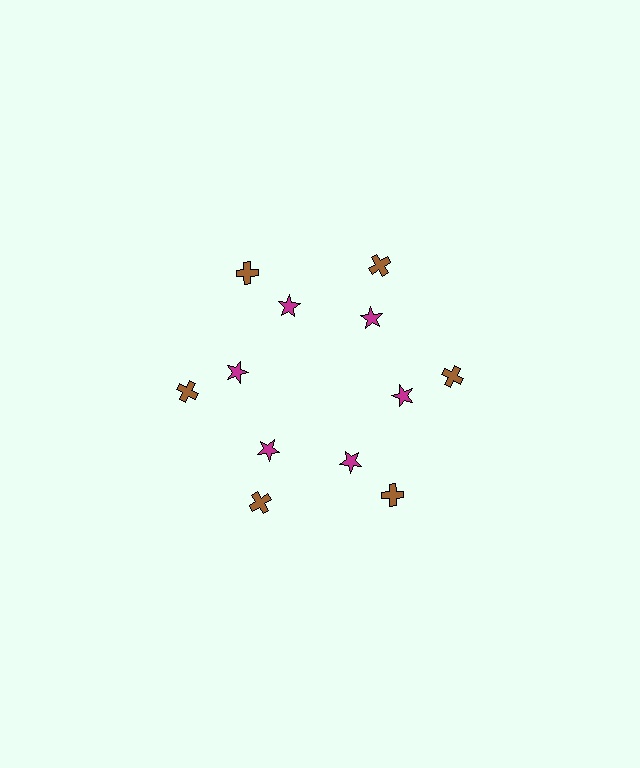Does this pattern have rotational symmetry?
Yes, this pattern has 6-fold rotational symmetry. It looks the same after rotating 60 degrees around the center.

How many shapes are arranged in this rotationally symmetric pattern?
There are 12 shapes, arranged in 6 groups of 2.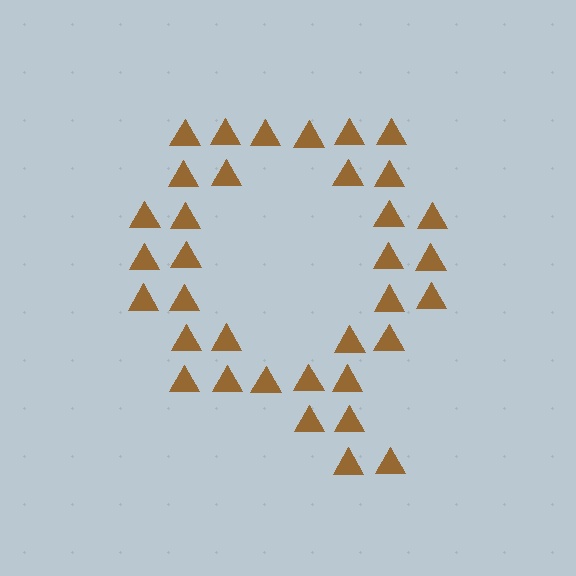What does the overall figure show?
The overall figure shows the letter Q.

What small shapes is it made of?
It is made of small triangles.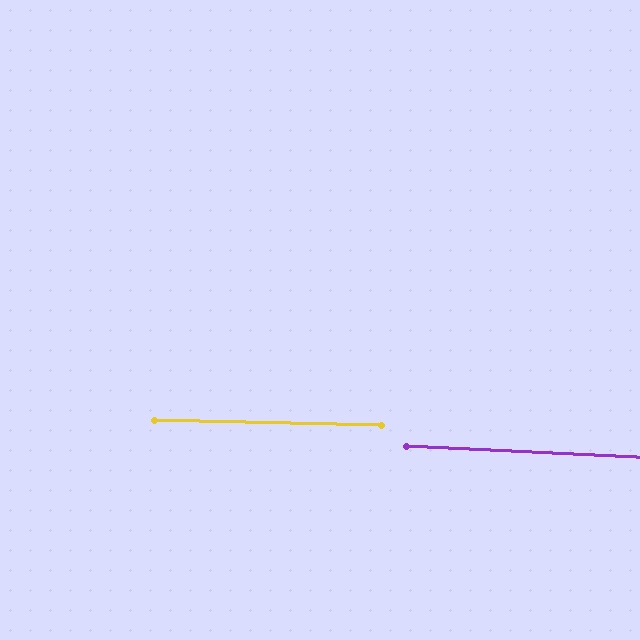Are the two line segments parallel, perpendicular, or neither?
Parallel — their directions differ by only 1.2°.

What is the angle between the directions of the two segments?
Approximately 1 degree.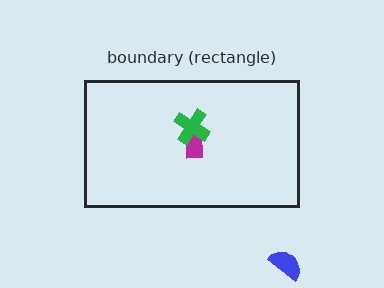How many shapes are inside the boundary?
2 inside, 1 outside.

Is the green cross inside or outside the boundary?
Inside.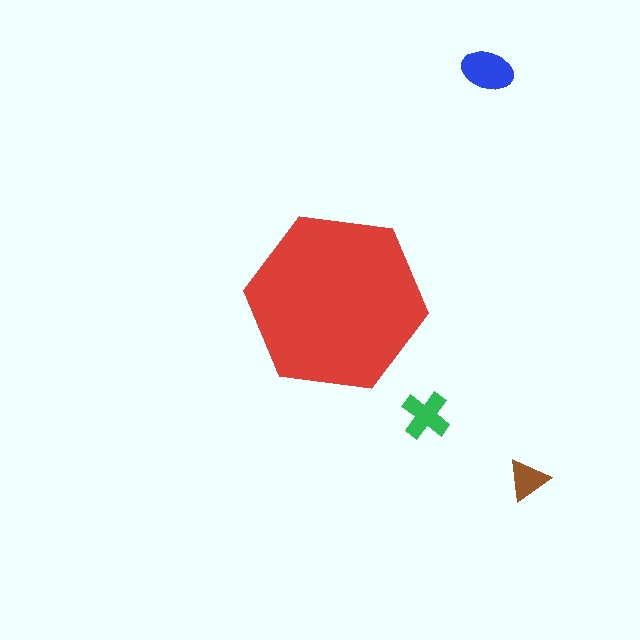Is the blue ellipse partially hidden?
No, the blue ellipse is fully visible.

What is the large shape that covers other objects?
A red hexagon.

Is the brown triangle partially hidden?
No, the brown triangle is fully visible.